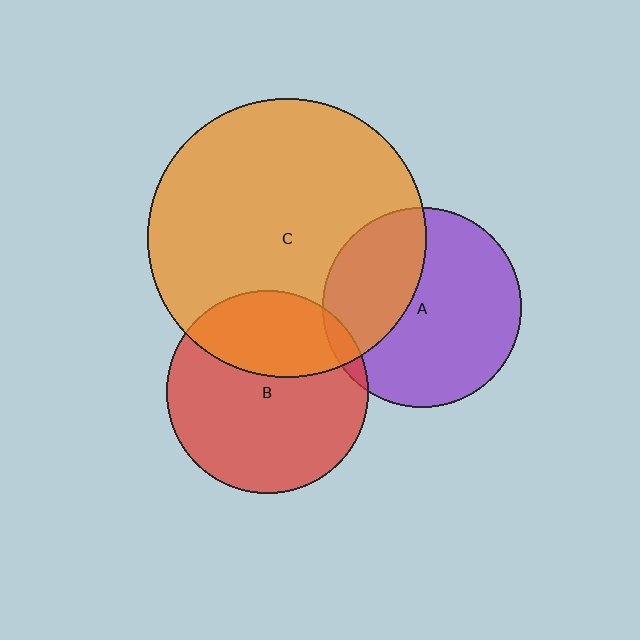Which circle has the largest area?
Circle C (orange).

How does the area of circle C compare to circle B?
Approximately 1.9 times.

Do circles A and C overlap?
Yes.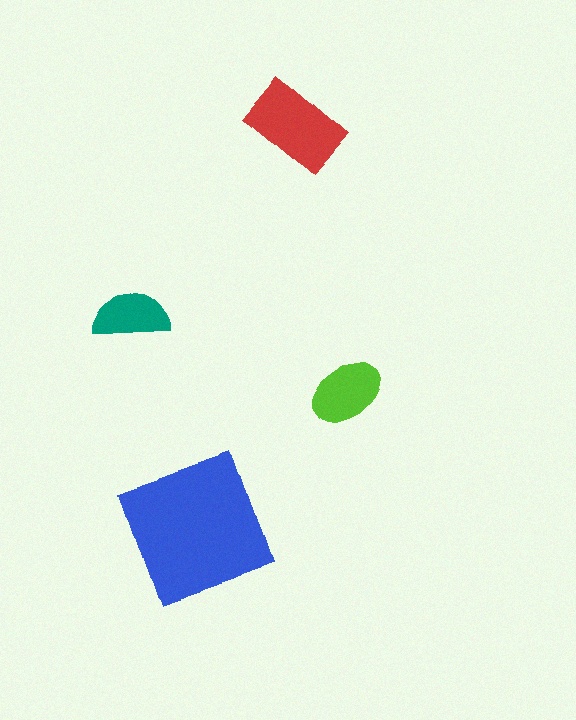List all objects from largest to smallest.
The blue square, the red rectangle, the lime ellipse, the teal semicircle.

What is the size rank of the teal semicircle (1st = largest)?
4th.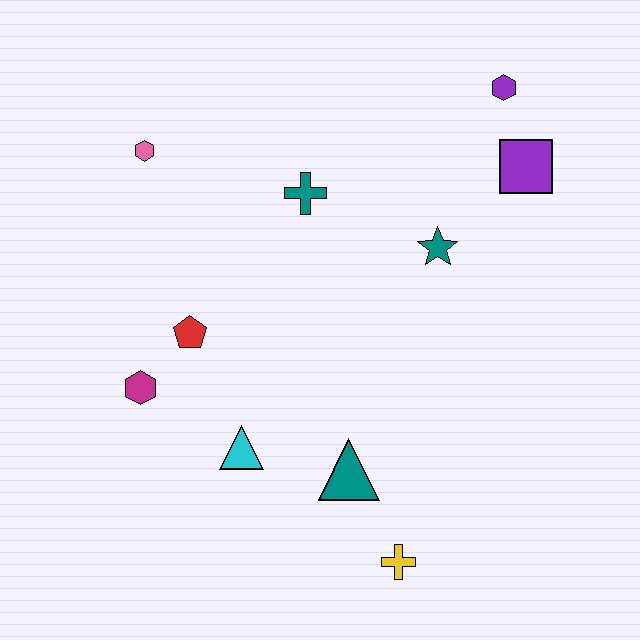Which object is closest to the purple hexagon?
The purple square is closest to the purple hexagon.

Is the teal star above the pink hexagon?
No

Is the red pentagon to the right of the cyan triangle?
No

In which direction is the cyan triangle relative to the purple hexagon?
The cyan triangle is below the purple hexagon.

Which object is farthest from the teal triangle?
The purple hexagon is farthest from the teal triangle.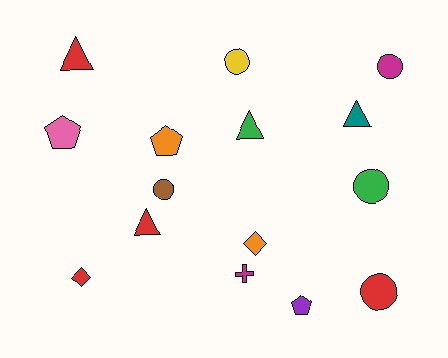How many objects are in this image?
There are 15 objects.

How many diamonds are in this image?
There are 2 diamonds.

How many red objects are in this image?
There are 4 red objects.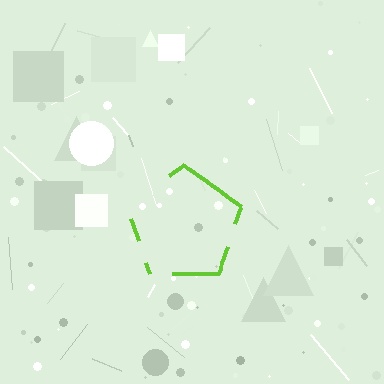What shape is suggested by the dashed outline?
The dashed outline suggests a pentagon.